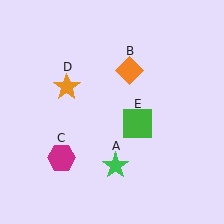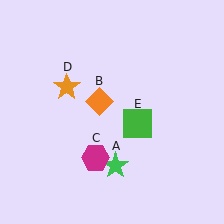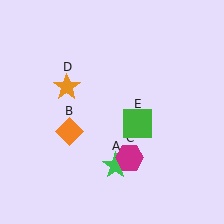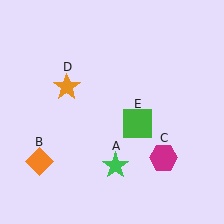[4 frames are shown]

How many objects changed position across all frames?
2 objects changed position: orange diamond (object B), magenta hexagon (object C).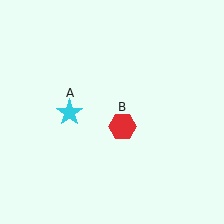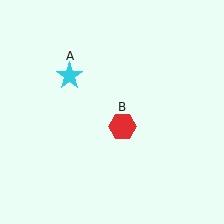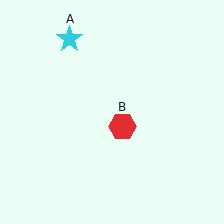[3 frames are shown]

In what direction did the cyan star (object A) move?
The cyan star (object A) moved up.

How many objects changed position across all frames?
1 object changed position: cyan star (object A).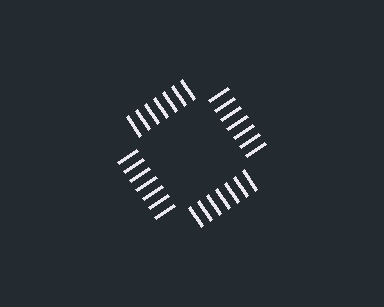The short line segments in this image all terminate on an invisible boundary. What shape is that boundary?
An illusory square — the line segments terminate on its edges but no continuous stroke is drawn.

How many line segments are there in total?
28 — 7 along each of the 4 edges.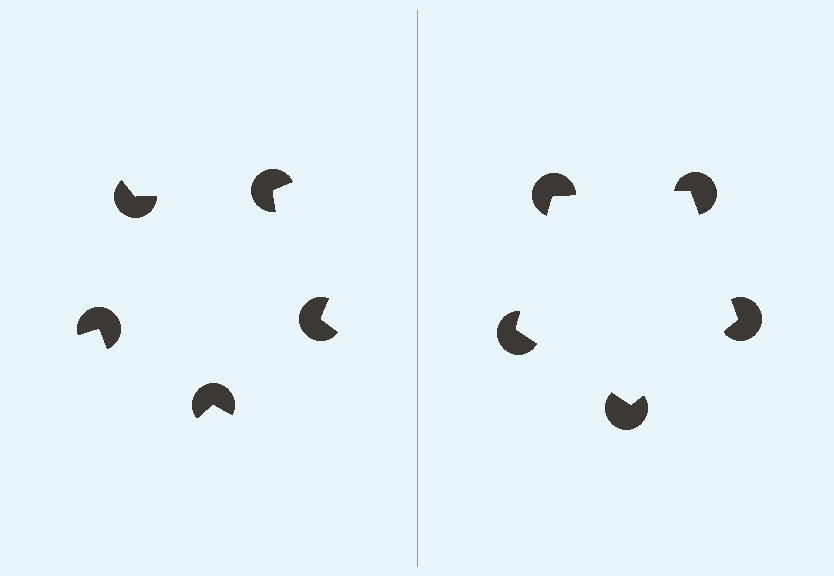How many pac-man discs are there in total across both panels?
10 — 5 on each side.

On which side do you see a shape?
An illusory pentagon appears on the right side. On the left side the wedge cuts are rotated, so no coherent shape forms.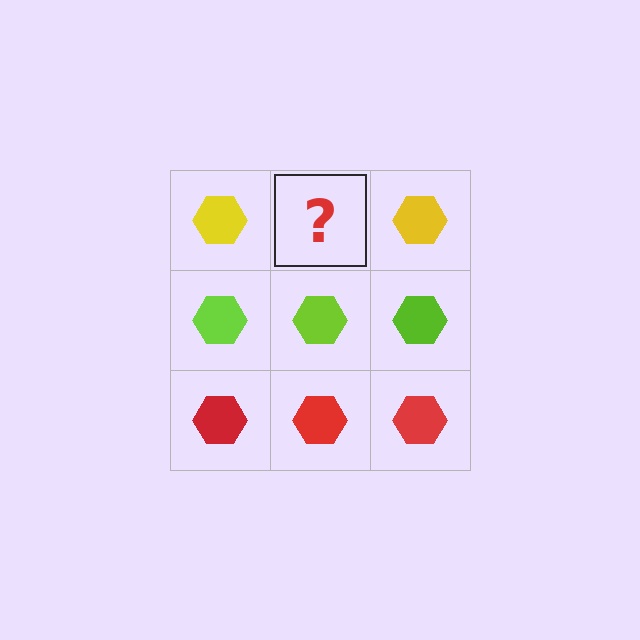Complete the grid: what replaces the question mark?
The question mark should be replaced with a yellow hexagon.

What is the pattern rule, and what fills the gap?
The rule is that each row has a consistent color. The gap should be filled with a yellow hexagon.